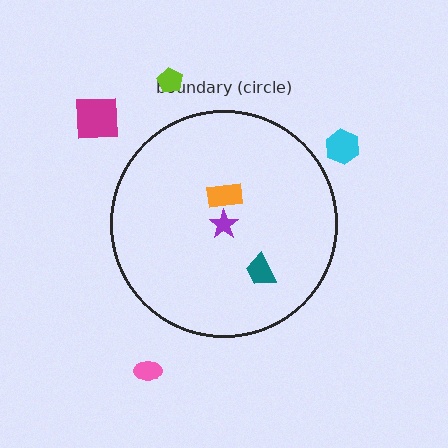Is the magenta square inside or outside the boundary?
Outside.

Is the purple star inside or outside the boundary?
Inside.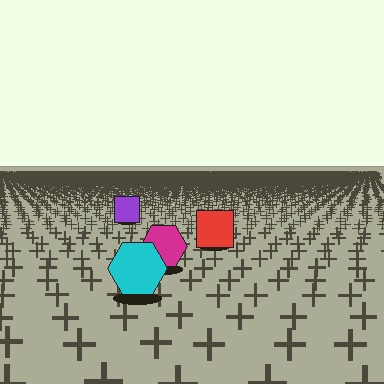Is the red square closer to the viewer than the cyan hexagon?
No. The cyan hexagon is closer — you can tell from the texture gradient: the ground texture is coarser near it.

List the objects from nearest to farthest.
From nearest to farthest: the cyan hexagon, the magenta hexagon, the red square, the purple square.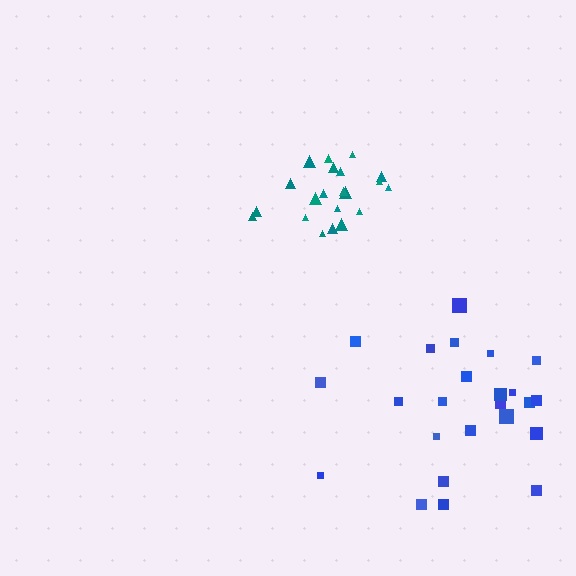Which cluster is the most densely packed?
Teal.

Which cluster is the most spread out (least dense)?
Blue.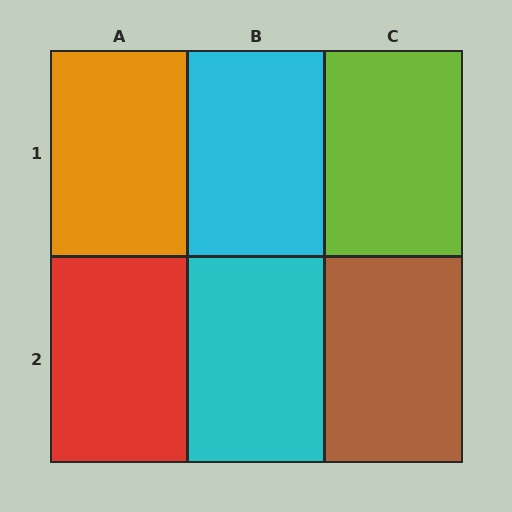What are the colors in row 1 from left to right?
Orange, cyan, lime.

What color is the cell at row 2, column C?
Brown.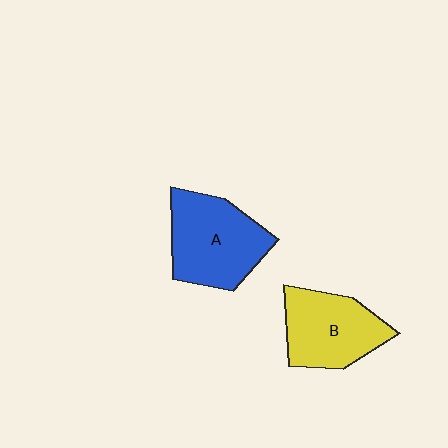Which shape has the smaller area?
Shape B (yellow).